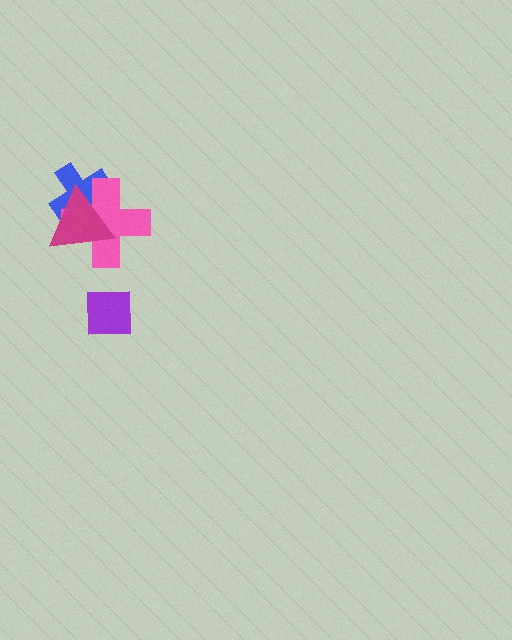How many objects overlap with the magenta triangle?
2 objects overlap with the magenta triangle.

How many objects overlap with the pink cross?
2 objects overlap with the pink cross.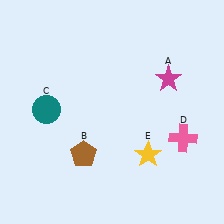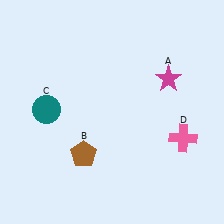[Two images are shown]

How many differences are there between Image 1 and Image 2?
There is 1 difference between the two images.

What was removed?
The yellow star (E) was removed in Image 2.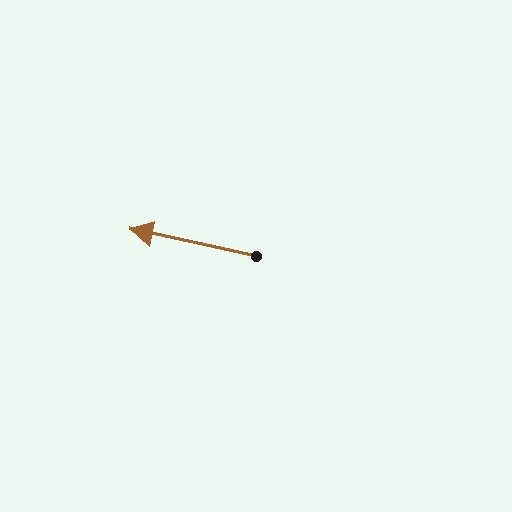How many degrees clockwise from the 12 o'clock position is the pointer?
Approximately 282 degrees.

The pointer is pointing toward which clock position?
Roughly 9 o'clock.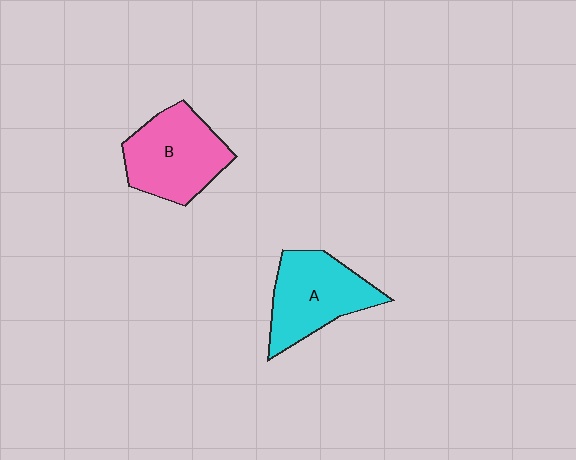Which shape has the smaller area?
Shape A (cyan).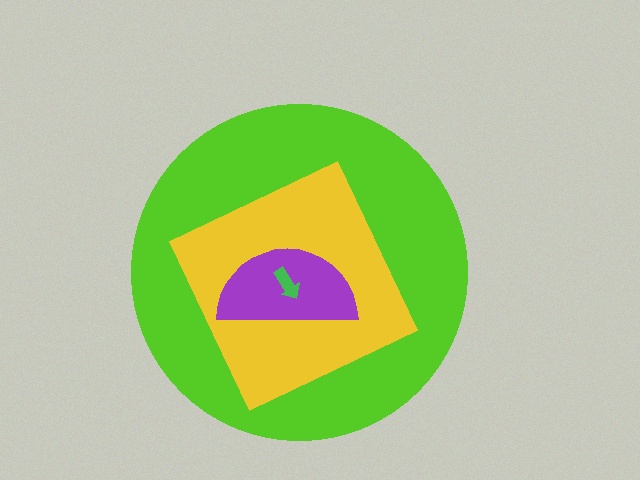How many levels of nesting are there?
4.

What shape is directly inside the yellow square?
The purple semicircle.